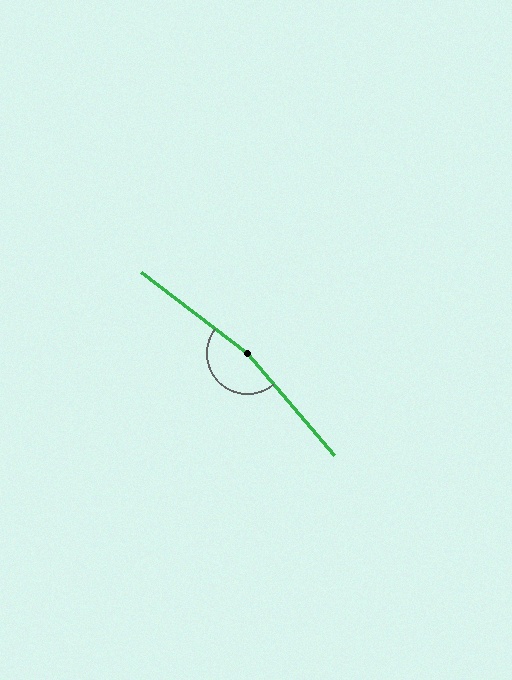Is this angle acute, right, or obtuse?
It is obtuse.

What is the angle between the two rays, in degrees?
Approximately 168 degrees.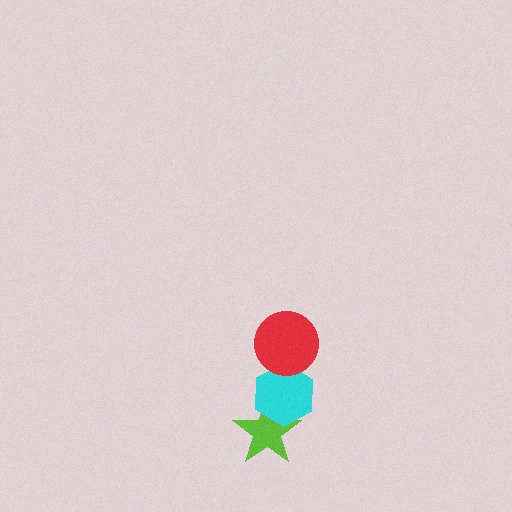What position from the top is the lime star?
The lime star is 3rd from the top.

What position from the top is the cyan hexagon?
The cyan hexagon is 2nd from the top.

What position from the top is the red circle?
The red circle is 1st from the top.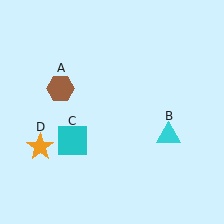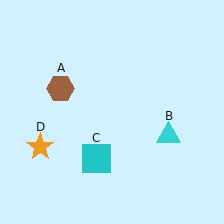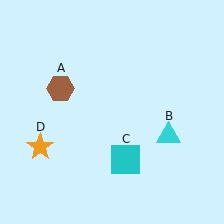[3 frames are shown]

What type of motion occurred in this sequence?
The cyan square (object C) rotated counterclockwise around the center of the scene.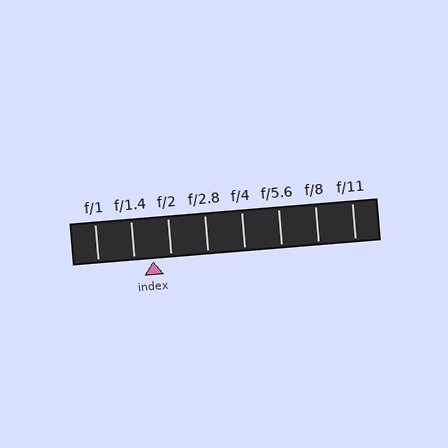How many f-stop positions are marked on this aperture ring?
There are 8 f-stop positions marked.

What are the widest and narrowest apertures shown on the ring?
The widest aperture shown is f/1 and the narrowest is f/11.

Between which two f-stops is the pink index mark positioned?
The index mark is between f/1.4 and f/2.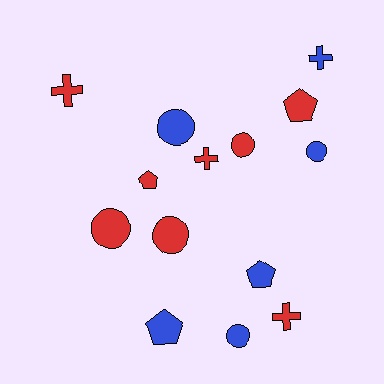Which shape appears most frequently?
Circle, with 6 objects.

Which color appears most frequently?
Red, with 8 objects.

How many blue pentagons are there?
There are 2 blue pentagons.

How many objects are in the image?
There are 14 objects.